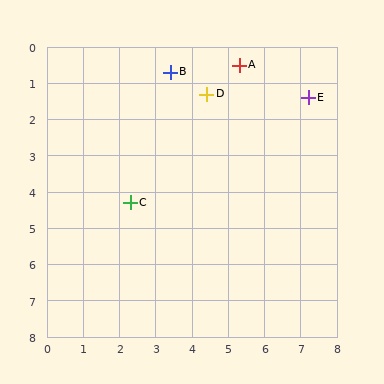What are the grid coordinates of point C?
Point C is at approximately (2.3, 4.3).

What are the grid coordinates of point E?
Point E is at approximately (7.2, 1.4).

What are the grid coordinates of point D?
Point D is at approximately (4.4, 1.3).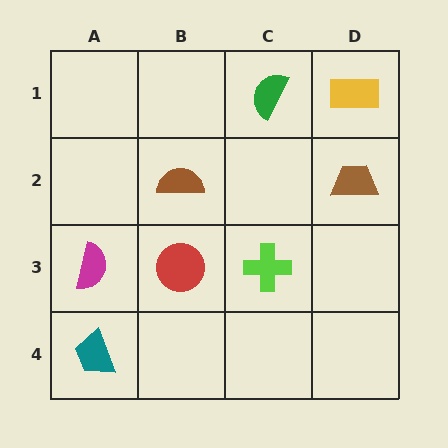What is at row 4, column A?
A teal trapezoid.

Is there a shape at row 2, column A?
No, that cell is empty.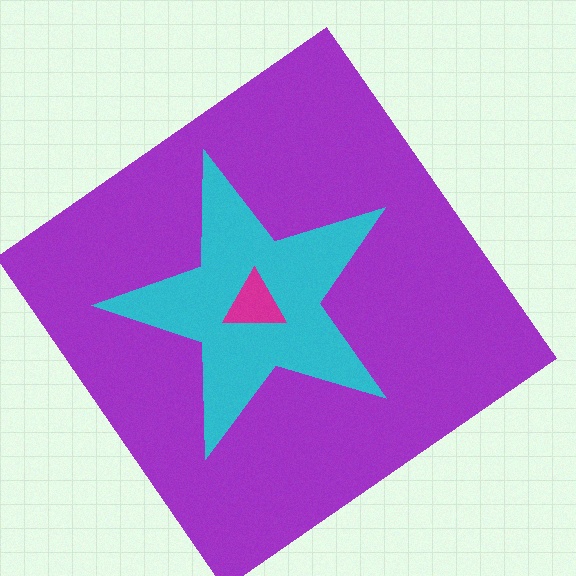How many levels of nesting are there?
3.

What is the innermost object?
The magenta triangle.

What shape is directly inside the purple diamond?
The cyan star.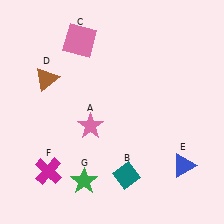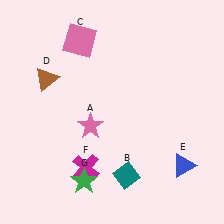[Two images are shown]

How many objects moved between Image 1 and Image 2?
1 object moved between the two images.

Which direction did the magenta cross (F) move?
The magenta cross (F) moved right.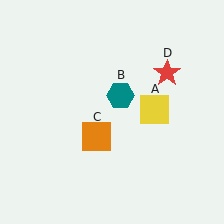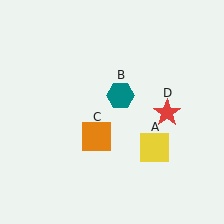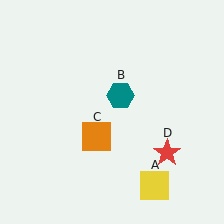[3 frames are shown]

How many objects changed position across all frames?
2 objects changed position: yellow square (object A), red star (object D).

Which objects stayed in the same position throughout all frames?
Teal hexagon (object B) and orange square (object C) remained stationary.